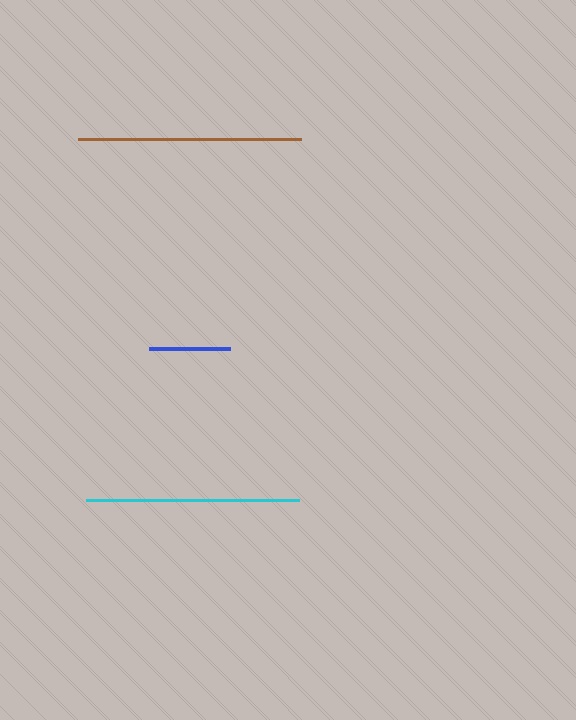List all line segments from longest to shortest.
From longest to shortest: brown, cyan, blue.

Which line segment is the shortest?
The blue line is the shortest at approximately 80 pixels.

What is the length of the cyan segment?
The cyan segment is approximately 212 pixels long.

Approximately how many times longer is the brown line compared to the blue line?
The brown line is approximately 2.8 times the length of the blue line.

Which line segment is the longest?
The brown line is the longest at approximately 224 pixels.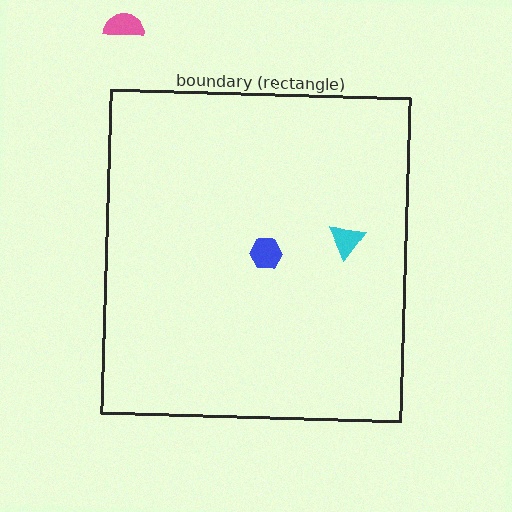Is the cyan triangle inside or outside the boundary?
Inside.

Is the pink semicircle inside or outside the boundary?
Outside.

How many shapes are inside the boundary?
2 inside, 1 outside.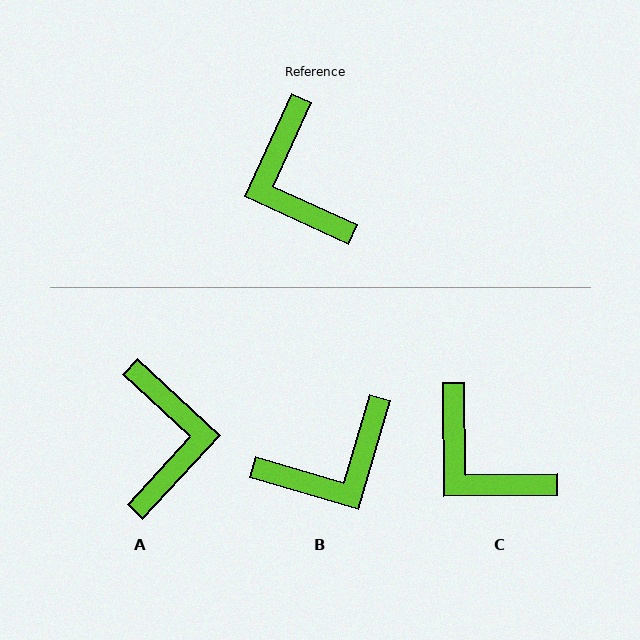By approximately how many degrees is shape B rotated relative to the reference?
Approximately 98 degrees counter-clockwise.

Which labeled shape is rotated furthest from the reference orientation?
A, about 162 degrees away.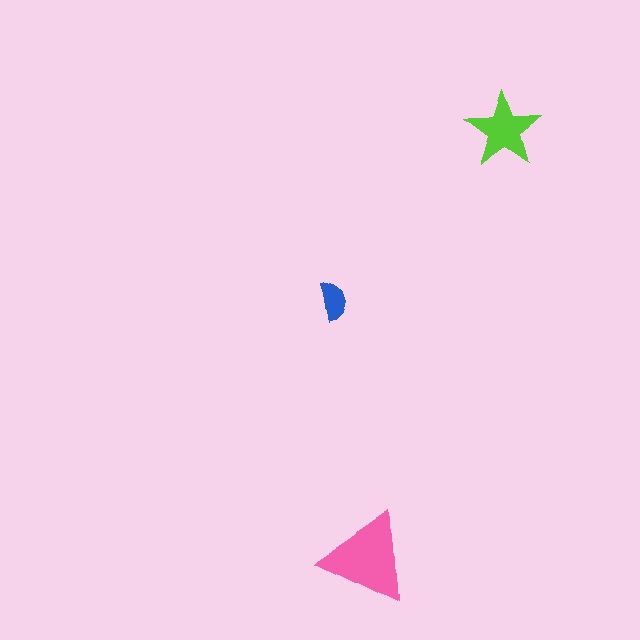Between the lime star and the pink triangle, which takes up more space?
The pink triangle.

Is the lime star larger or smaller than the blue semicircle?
Larger.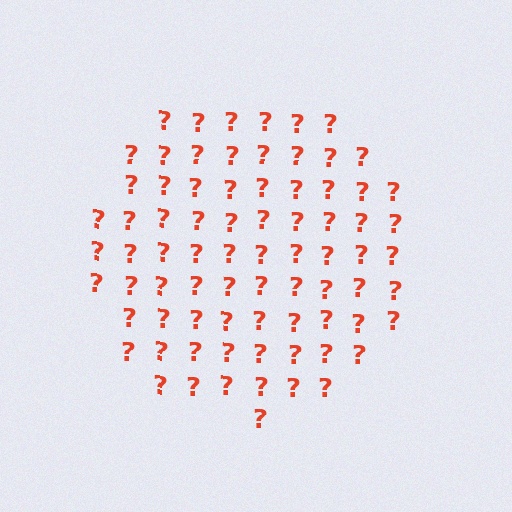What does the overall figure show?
The overall figure shows a circle.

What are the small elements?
The small elements are question marks.